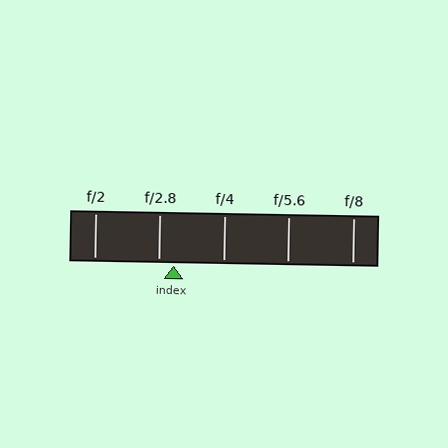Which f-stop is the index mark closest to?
The index mark is closest to f/2.8.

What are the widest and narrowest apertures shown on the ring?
The widest aperture shown is f/2 and the narrowest is f/8.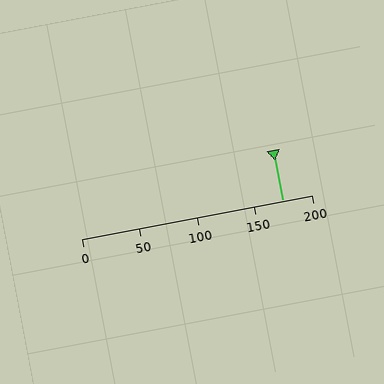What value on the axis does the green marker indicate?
The marker indicates approximately 175.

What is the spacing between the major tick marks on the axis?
The major ticks are spaced 50 apart.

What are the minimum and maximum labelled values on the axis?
The axis runs from 0 to 200.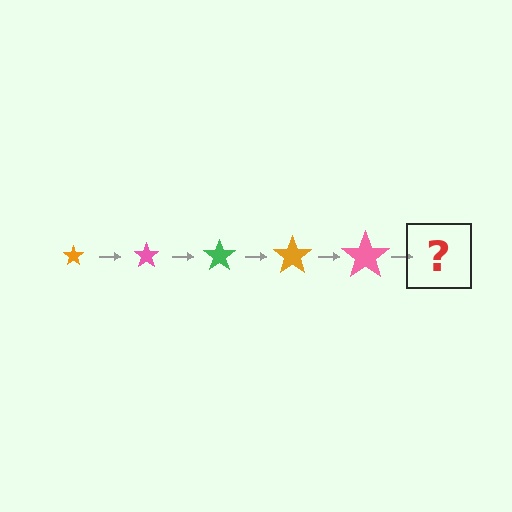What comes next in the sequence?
The next element should be a green star, larger than the previous one.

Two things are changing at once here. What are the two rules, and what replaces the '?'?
The two rules are that the star grows larger each step and the color cycles through orange, pink, and green. The '?' should be a green star, larger than the previous one.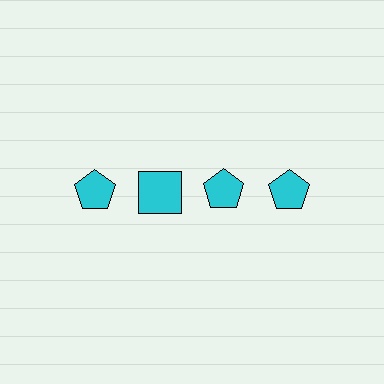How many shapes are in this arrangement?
There are 4 shapes arranged in a grid pattern.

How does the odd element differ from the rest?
It has a different shape: square instead of pentagon.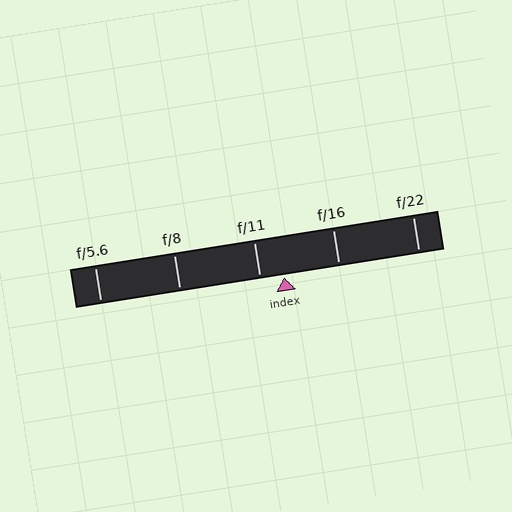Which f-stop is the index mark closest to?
The index mark is closest to f/11.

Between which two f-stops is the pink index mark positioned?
The index mark is between f/11 and f/16.